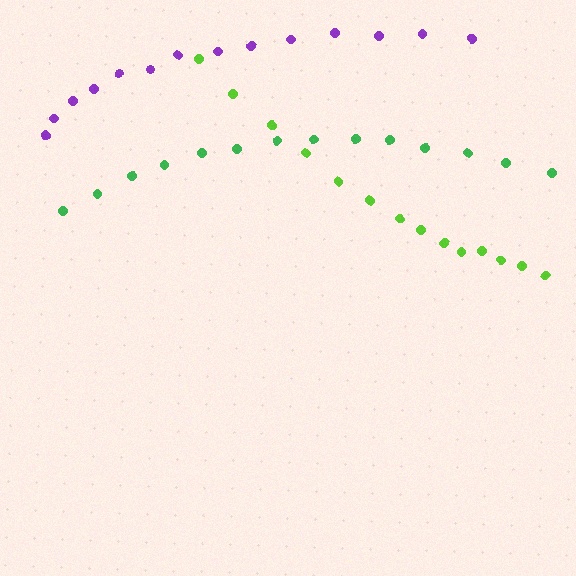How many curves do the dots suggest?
There are 3 distinct paths.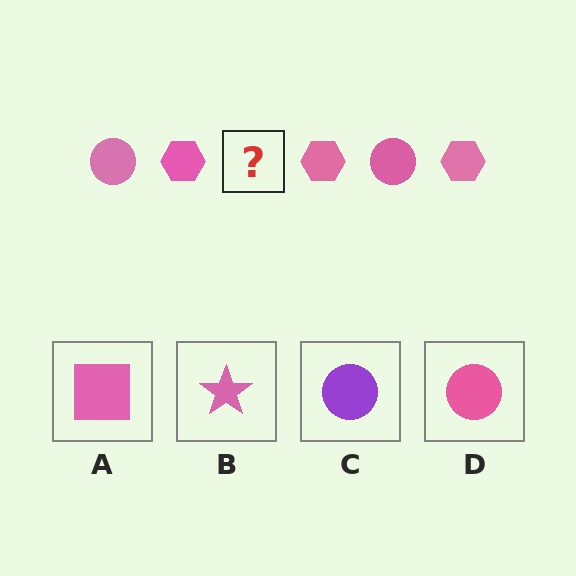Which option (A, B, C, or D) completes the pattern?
D.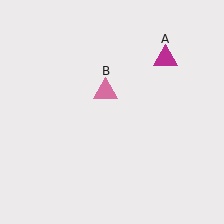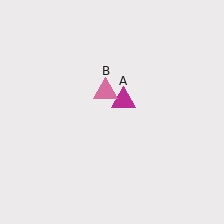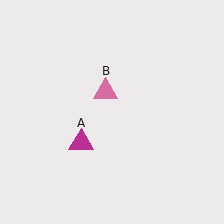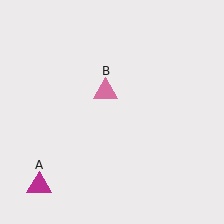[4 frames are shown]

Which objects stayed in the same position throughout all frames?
Pink triangle (object B) remained stationary.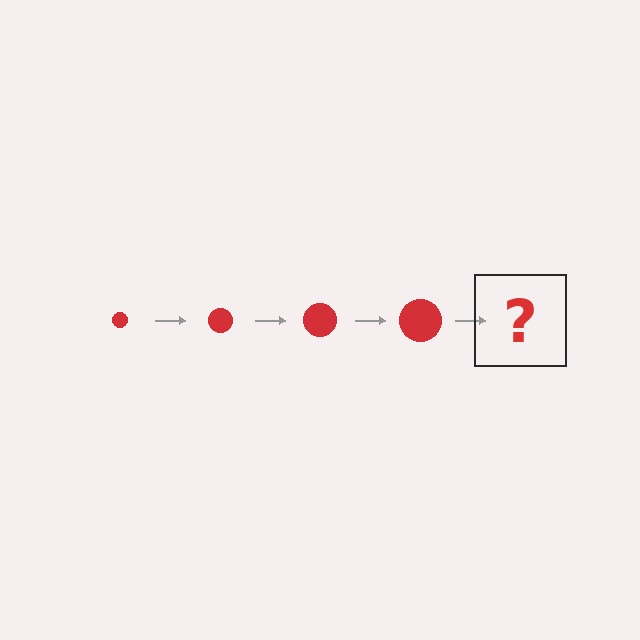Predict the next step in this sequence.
The next step is a red circle, larger than the previous one.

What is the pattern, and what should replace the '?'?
The pattern is that the circle gets progressively larger each step. The '?' should be a red circle, larger than the previous one.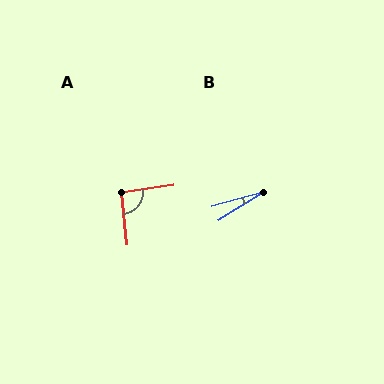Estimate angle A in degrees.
Approximately 92 degrees.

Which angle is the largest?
A, at approximately 92 degrees.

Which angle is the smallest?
B, at approximately 16 degrees.